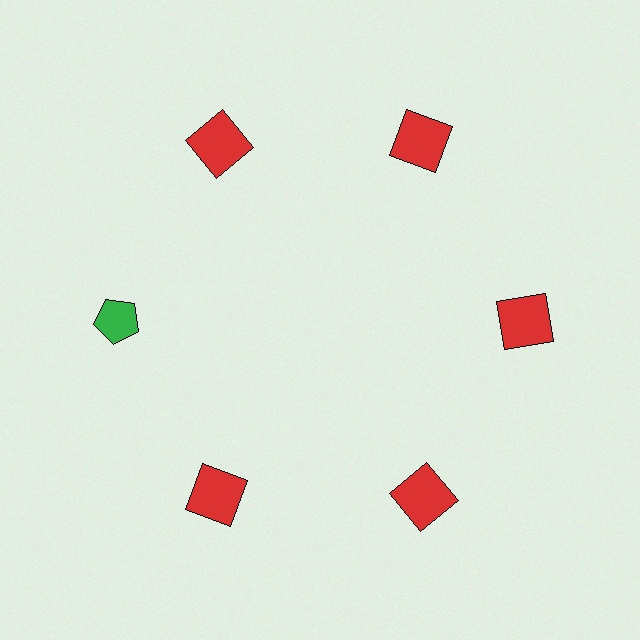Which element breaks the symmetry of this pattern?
The green pentagon at roughly the 9 o'clock position breaks the symmetry. All other shapes are red squares.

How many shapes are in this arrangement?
There are 6 shapes arranged in a ring pattern.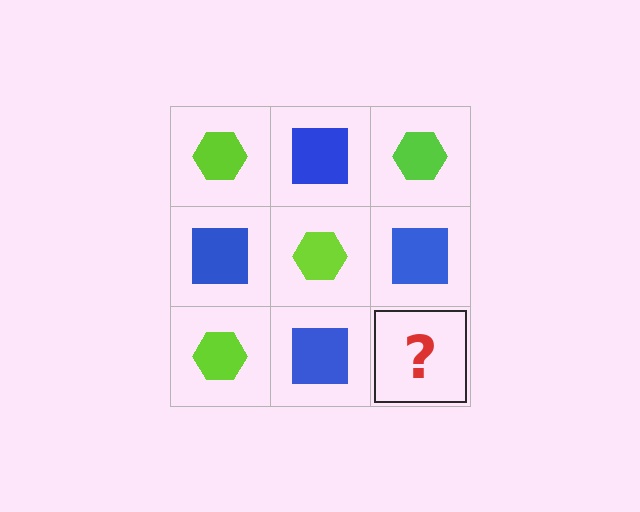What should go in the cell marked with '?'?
The missing cell should contain a lime hexagon.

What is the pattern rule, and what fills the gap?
The rule is that it alternates lime hexagon and blue square in a checkerboard pattern. The gap should be filled with a lime hexagon.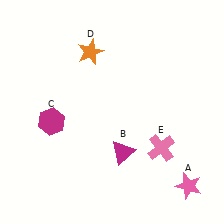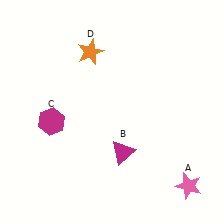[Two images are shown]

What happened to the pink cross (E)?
The pink cross (E) was removed in Image 2. It was in the bottom-right area of Image 1.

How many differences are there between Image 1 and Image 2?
There is 1 difference between the two images.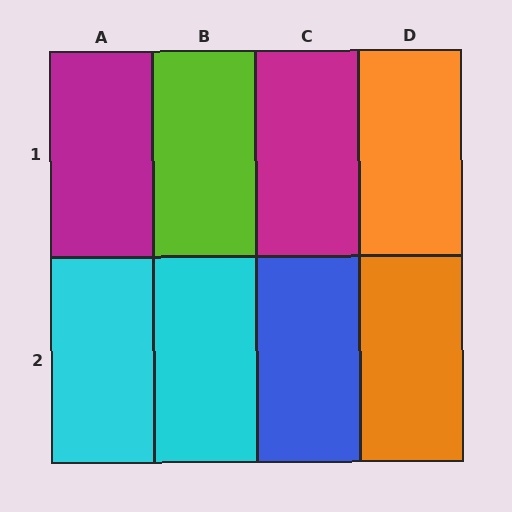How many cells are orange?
2 cells are orange.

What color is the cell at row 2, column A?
Cyan.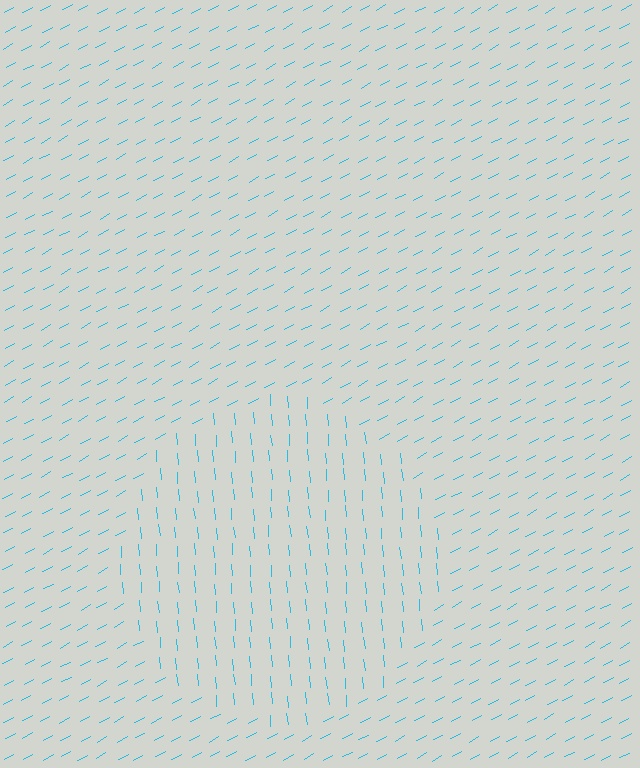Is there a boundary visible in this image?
Yes, there is a texture boundary formed by a change in line orientation.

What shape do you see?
I see a circle.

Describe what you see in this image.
The image is filled with small cyan line segments. A circle region in the image has lines oriented differently from the surrounding lines, creating a visible texture boundary.